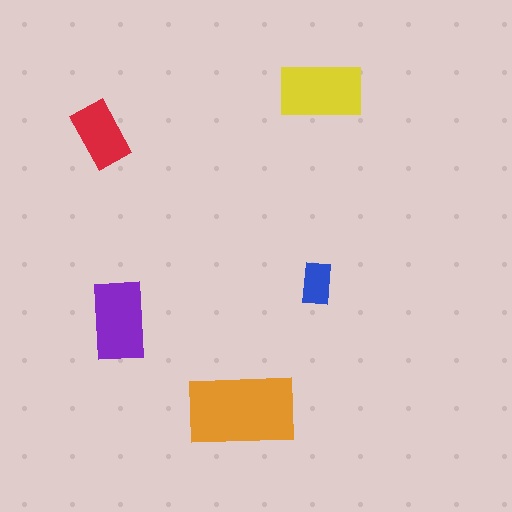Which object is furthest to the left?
The red rectangle is leftmost.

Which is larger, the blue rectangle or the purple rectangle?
The purple one.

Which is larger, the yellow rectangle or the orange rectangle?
The orange one.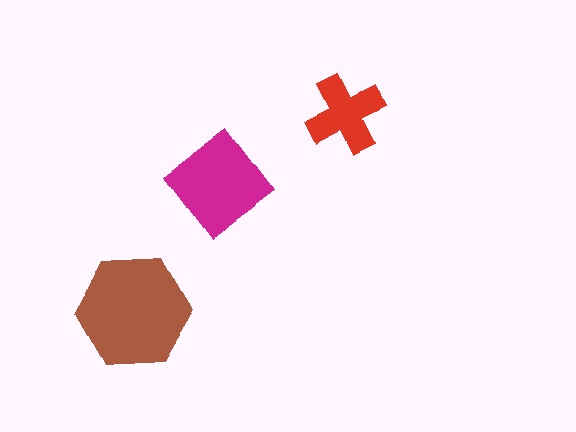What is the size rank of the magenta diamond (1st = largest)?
2nd.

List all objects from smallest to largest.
The red cross, the magenta diamond, the brown hexagon.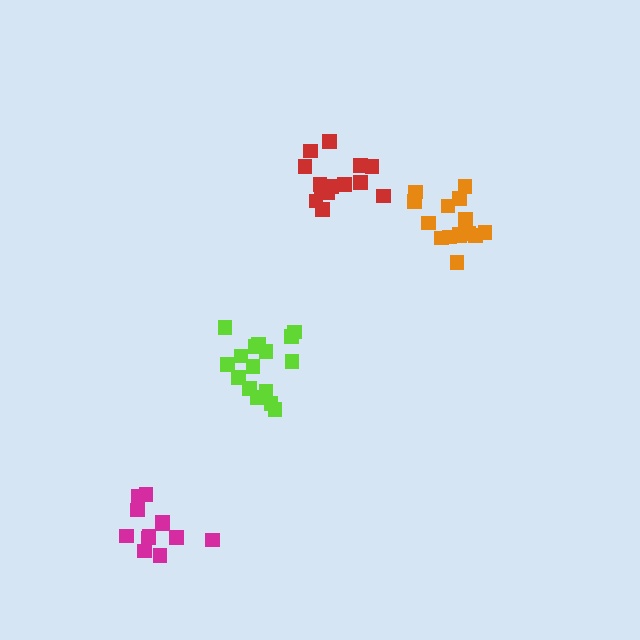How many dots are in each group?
Group 1: 16 dots, Group 2: 14 dots, Group 3: 15 dots, Group 4: 12 dots (57 total).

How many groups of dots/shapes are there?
There are 4 groups.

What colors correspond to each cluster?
The clusters are colored: lime, red, orange, magenta.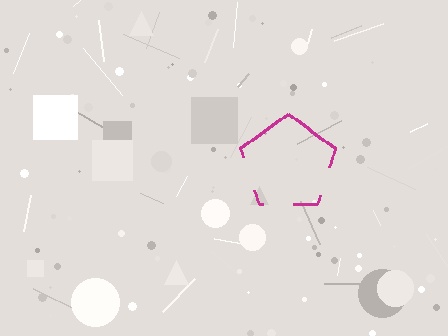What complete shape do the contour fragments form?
The contour fragments form a pentagon.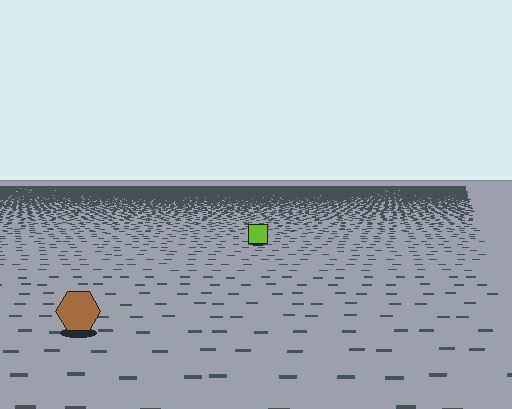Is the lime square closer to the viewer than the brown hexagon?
No. The brown hexagon is closer — you can tell from the texture gradient: the ground texture is coarser near it.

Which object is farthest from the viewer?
The lime square is farthest from the viewer. It appears smaller and the ground texture around it is denser.